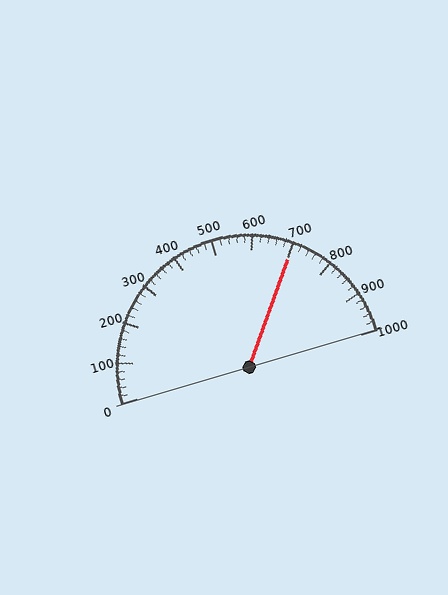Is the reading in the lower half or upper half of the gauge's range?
The reading is in the upper half of the range (0 to 1000).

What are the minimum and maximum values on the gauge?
The gauge ranges from 0 to 1000.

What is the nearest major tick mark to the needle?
The nearest major tick mark is 700.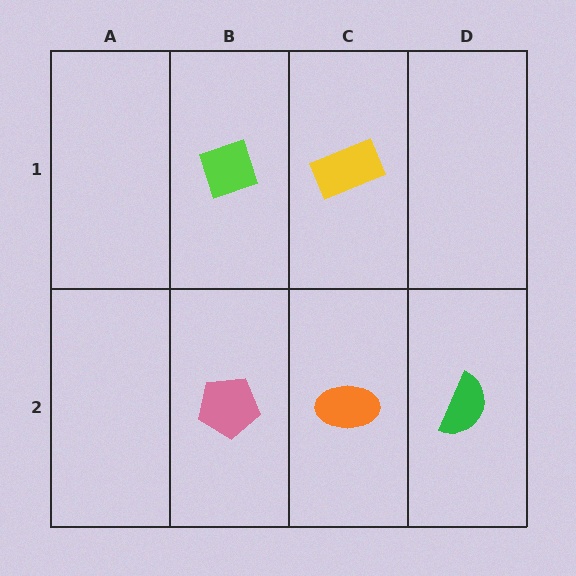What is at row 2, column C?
An orange ellipse.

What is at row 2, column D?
A green semicircle.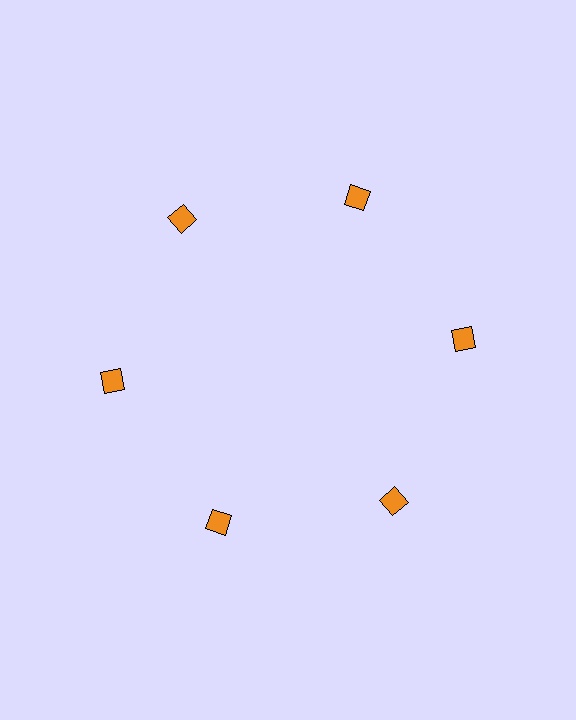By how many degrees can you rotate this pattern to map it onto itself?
The pattern maps onto itself every 60 degrees of rotation.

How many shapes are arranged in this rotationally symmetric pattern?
There are 6 shapes, arranged in 6 groups of 1.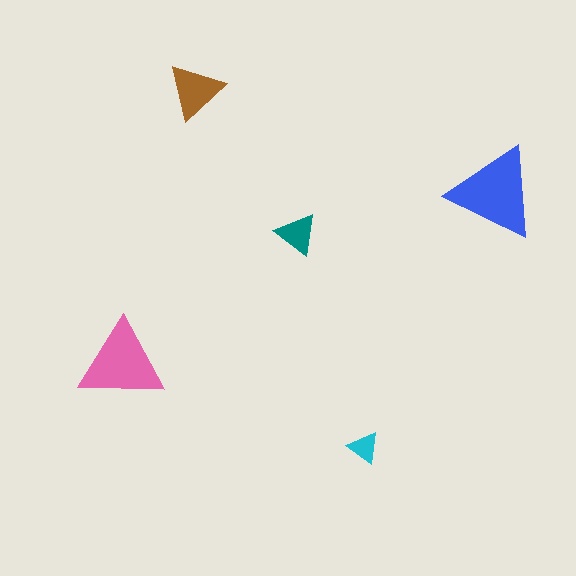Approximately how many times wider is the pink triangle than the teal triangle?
About 2 times wider.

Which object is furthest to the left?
The pink triangle is leftmost.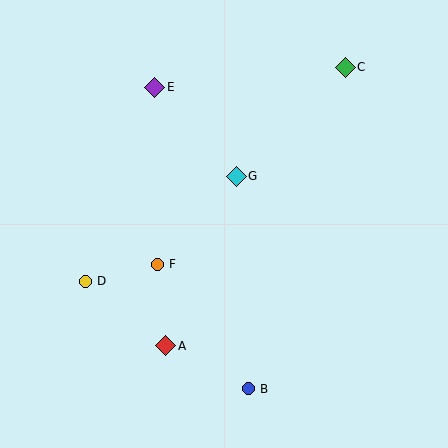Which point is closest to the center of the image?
Point G at (236, 176) is closest to the center.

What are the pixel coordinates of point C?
Point C is at (345, 68).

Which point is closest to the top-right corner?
Point C is closest to the top-right corner.